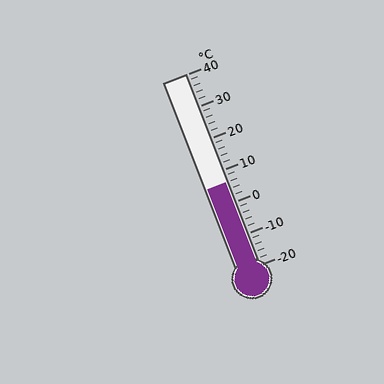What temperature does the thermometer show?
The thermometer shows approximately 6°C.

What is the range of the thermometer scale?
The thermometer scale ranges from -20°C to 40°C.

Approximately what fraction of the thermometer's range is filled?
The thermometer is filled to approximately 45% of its range.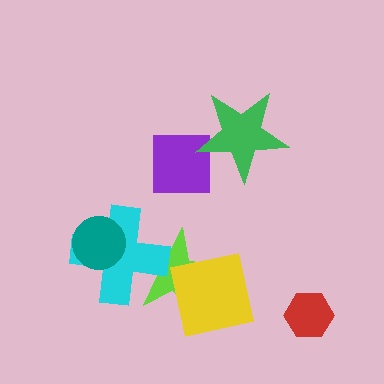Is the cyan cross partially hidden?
Yes, it is partially covered by another shape.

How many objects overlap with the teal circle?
1 object overlaps with the teal circle.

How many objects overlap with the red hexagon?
0 objects overlap with the red hexagon.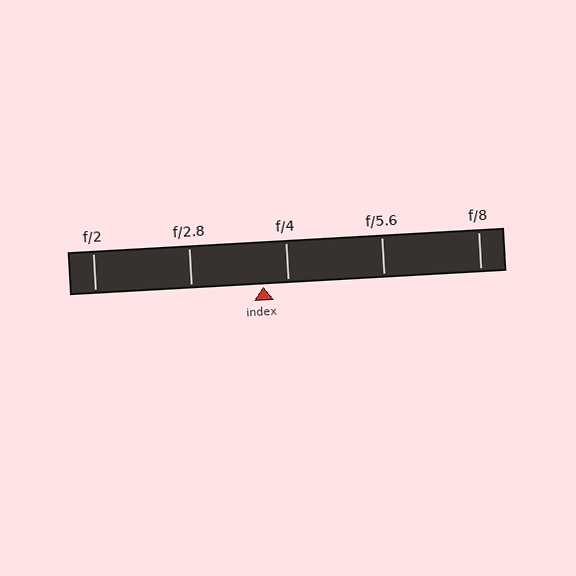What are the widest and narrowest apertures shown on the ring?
The widest aperture shown is f/2 and the narrowest is f/8.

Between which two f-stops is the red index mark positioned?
The index mark is between f/2.8 and f/4.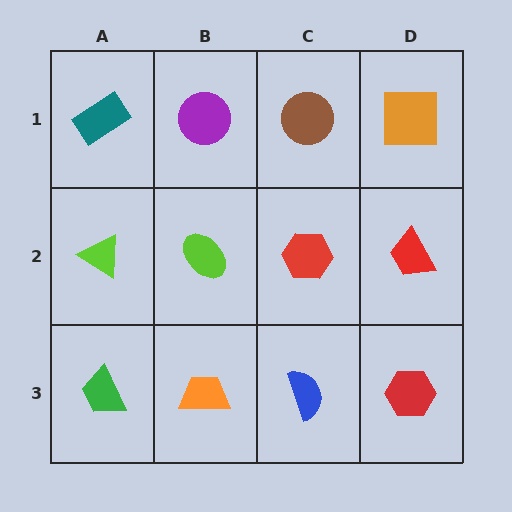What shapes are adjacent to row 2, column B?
A purple circle (row 1, column B), an orange trapezoid (row 3, column B), a lime triangle (row 2, column A), a red hexagon (row 2, column C).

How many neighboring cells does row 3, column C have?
3.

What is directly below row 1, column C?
A red hexagon.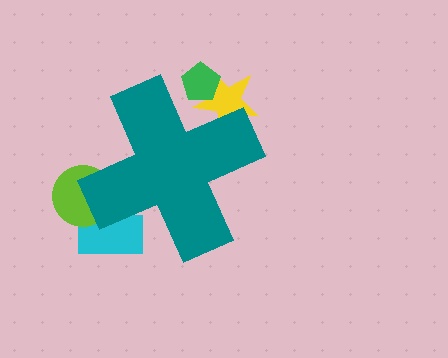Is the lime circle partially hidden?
Yes, the lime circle is partially hidden behind the teal cross.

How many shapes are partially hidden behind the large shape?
4 shapes are partially hidden.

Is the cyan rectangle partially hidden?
Yes, the cyan rectangle is partially hidden behind the teal cross.